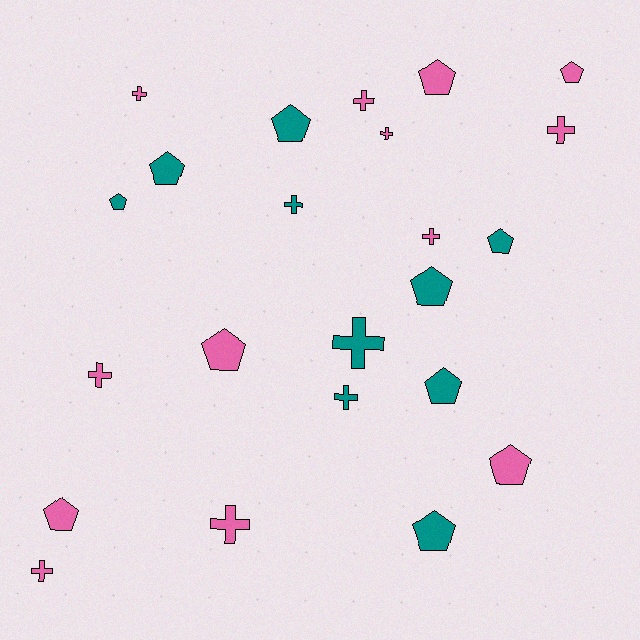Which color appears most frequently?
Pink, with 13 objects.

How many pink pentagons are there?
There are 5 pink pentagons.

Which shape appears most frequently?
Pentagon, with 12 objects.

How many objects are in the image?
There are 23 objects.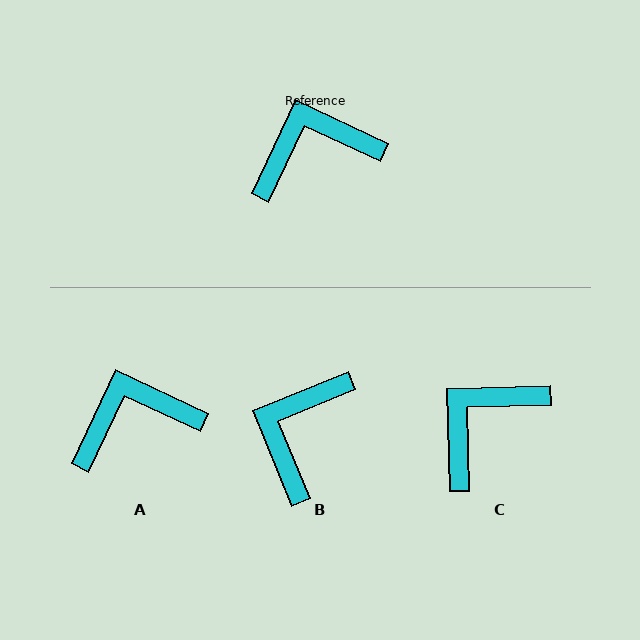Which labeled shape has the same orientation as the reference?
A.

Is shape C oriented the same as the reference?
No, it is off by about 26 degrees.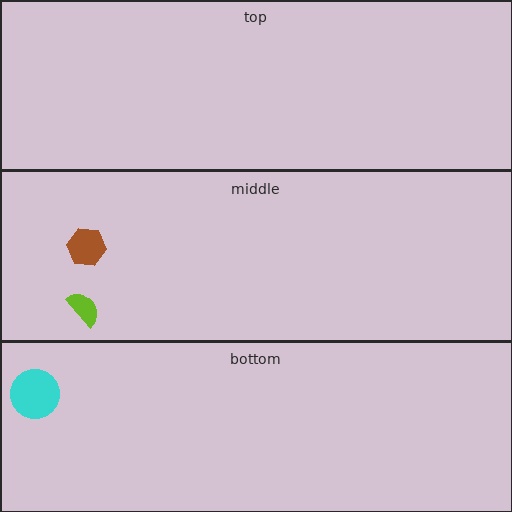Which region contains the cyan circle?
The bottom region.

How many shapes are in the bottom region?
1.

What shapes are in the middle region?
The brown hexagon, the lime semicircle.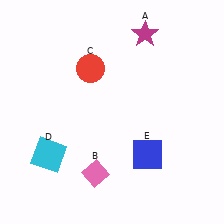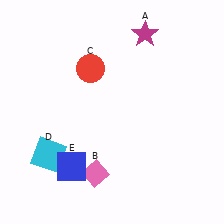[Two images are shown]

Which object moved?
The blue square (E) moved left.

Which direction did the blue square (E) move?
The blue square (E) moved left.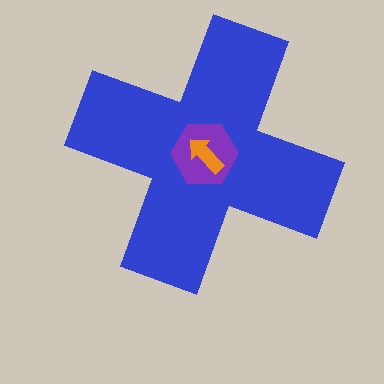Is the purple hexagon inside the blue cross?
Yes.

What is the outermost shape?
The blue cross.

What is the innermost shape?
The orange arrow.